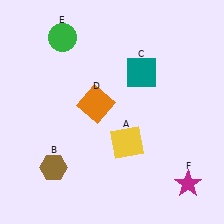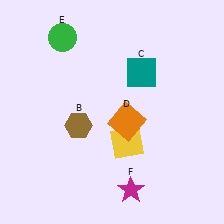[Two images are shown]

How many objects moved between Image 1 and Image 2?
3 objects moved between the two images.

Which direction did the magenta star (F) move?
The magenta star (F) moved left.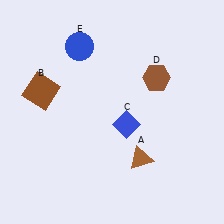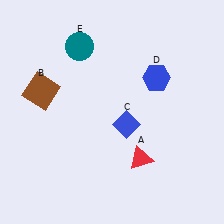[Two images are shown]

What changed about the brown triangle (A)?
In Image 1, A is brown. In Image 2, it changed to red.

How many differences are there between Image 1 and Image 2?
There are 3 differences between the two images.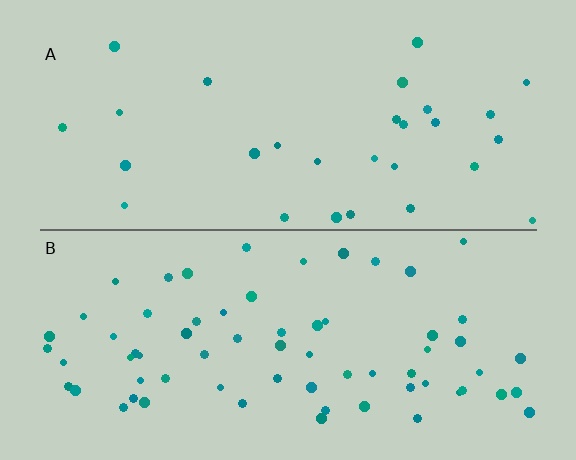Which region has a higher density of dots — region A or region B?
B (the bottom).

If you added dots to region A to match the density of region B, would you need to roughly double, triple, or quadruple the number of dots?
Approximately double.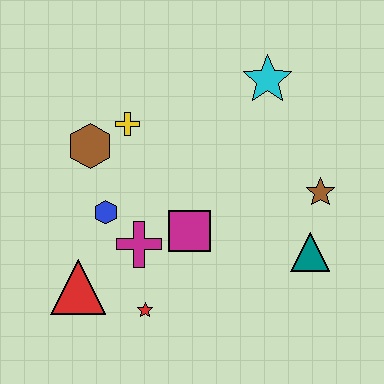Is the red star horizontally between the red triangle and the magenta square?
Yes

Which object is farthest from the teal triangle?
The brown hexagon is farthest from the teal triangle.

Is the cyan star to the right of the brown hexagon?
Yes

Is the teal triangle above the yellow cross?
No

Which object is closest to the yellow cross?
The brown hexagon is closest to the yellow cross.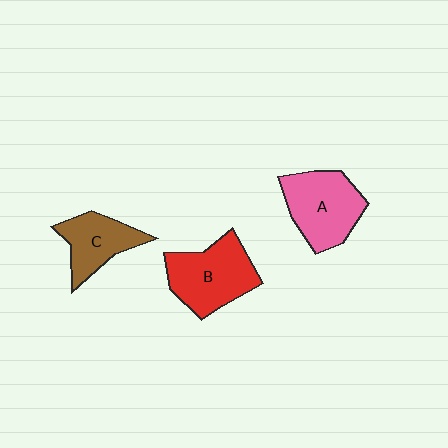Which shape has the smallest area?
Shape C (brown).